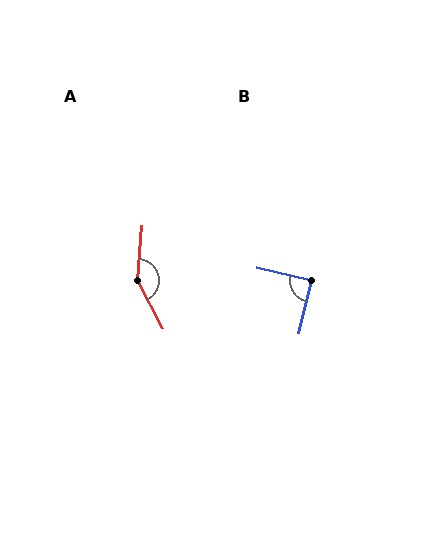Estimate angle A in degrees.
Approximately 147 degrees.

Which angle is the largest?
A, at approximately 147 degrees.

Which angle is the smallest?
B, at approximately 89 degrees.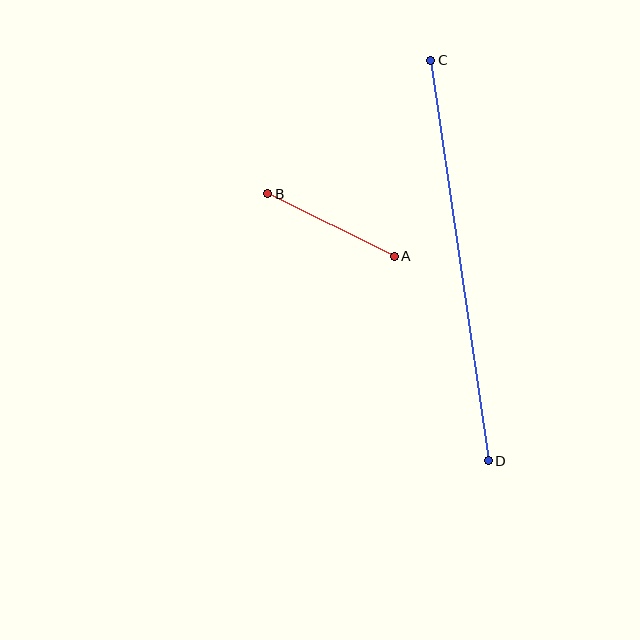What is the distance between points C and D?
The distance is approximately 404 pixels.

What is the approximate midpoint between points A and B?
The midpoint is at approximately (331, 225) pixels.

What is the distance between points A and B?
The distance is approximately 141 pixels.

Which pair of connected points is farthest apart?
Points C and D are farthest apart.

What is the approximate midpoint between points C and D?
The midpoint is at approximately (459, 261) pixels.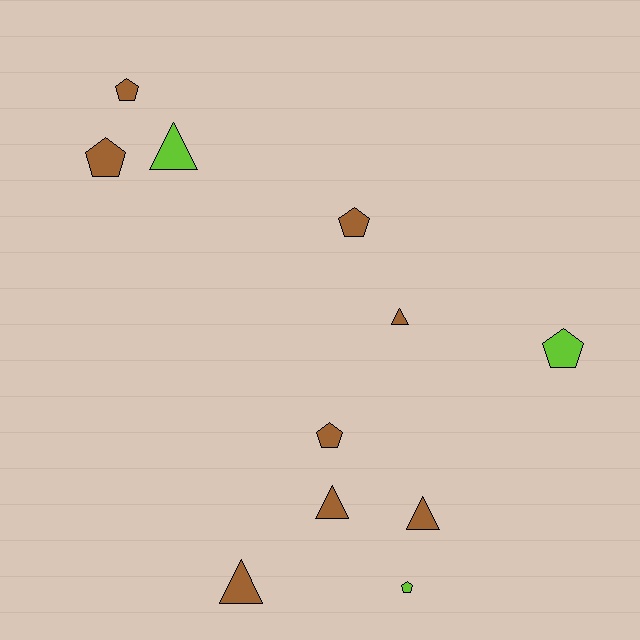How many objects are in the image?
There are 11 objects.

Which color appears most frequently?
Brown, with 8 objects.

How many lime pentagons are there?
There are 2 lime pentagons.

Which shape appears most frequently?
Pentagon, with 6 objects.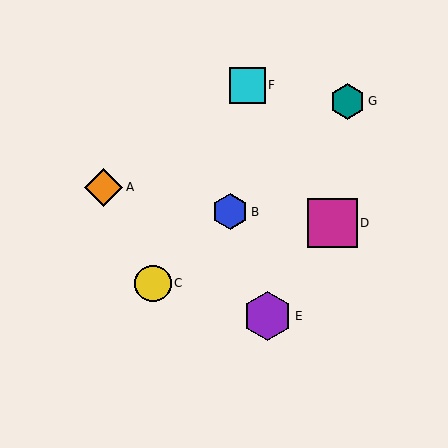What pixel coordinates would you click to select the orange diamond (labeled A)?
Click at (103, 187) to select the orange diamond A.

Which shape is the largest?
The magenta square (labeled D) is the largest.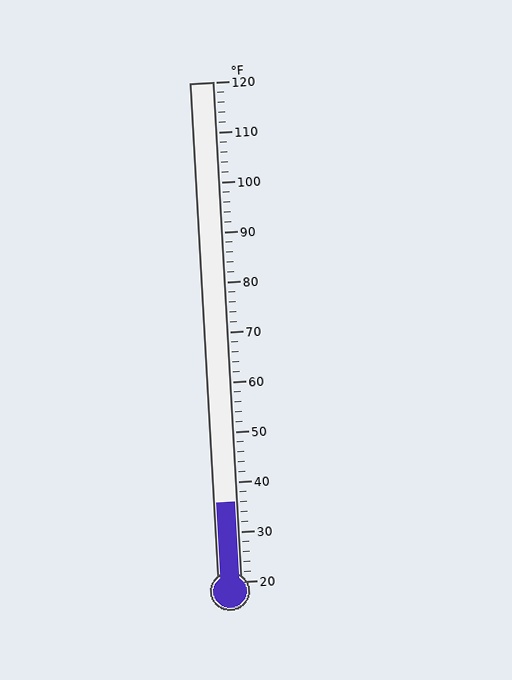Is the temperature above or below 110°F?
The temperature is below 110°F.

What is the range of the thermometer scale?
The thermometer scale ranges from 20°F to 120°F.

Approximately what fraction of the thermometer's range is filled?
The thermometer is filled to approximately 15% of its range.